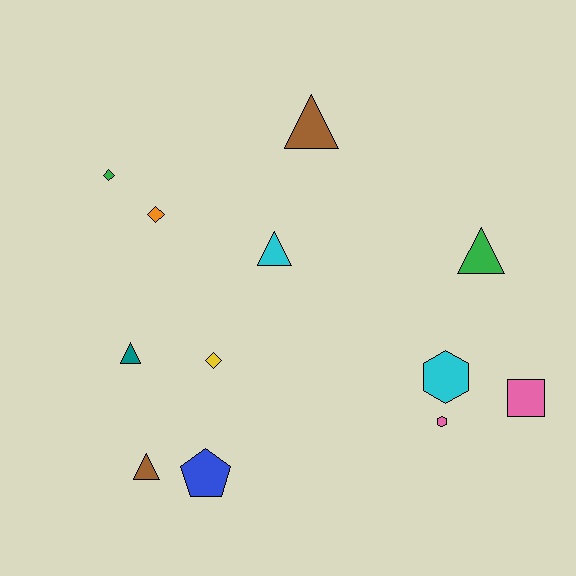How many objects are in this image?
There are 12 objects.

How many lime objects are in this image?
There are no lime objects.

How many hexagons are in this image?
There are 2 hexagons.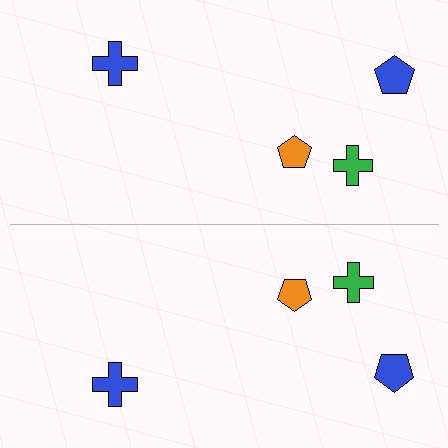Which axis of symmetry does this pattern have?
The pattern has a horizontal axis of symmetry running through the center of the image.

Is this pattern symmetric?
Yes, this pattern has bilateral (reflection) symmetry.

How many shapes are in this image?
There are 8 shapes in this image.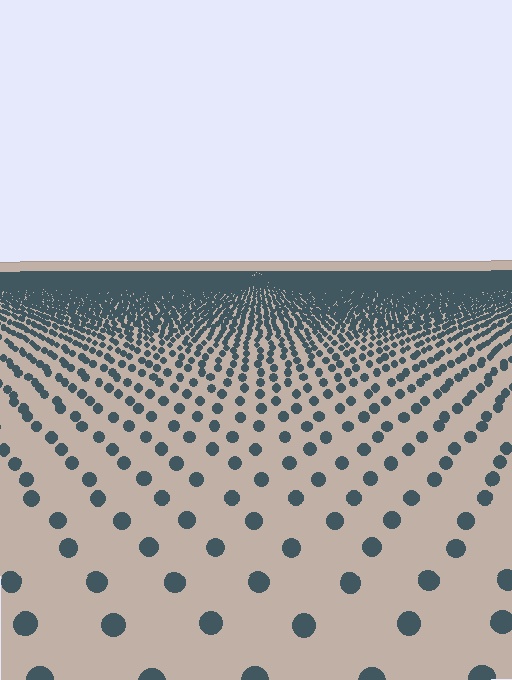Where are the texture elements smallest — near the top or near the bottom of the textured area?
Near the top.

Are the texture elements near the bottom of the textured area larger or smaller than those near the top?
Larger. Near the bottom, elements are closer to the viewer and appear at a bigger on-screen size.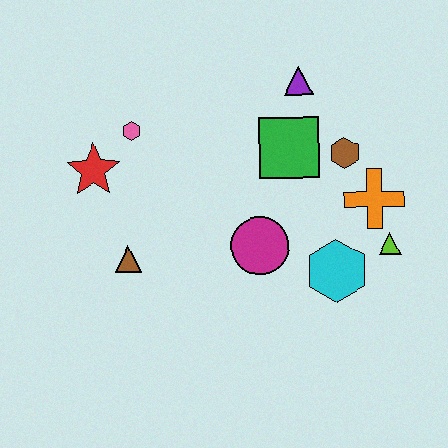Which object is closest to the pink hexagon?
The red star is closest to the pink hexagon.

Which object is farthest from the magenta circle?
The red star is farthest from the magenta circle.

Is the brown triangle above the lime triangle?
No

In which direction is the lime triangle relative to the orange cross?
The lime triangle is below the orange cross.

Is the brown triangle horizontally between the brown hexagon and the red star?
Yes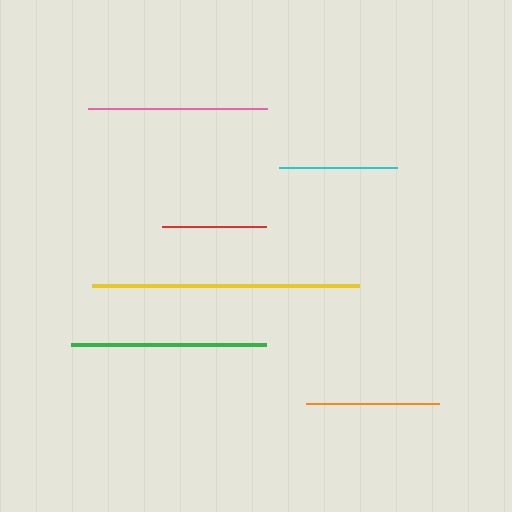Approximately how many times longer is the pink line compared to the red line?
The pink line is approximately 1.7 times the length of the red line.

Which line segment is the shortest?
The red line is the shortest at approximately 105 pixels.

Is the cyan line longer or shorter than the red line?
The cyan line is longer than the red line.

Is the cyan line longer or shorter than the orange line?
The orange line is longer than the cyan line.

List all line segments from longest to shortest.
From longest to shortest: yellow, green, pink, orange, cyan, red.